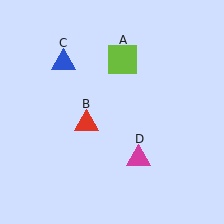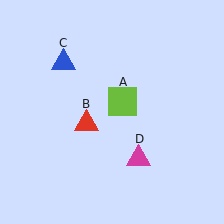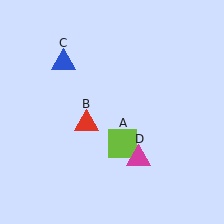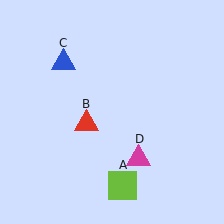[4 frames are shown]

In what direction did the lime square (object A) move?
The lime square (object A) moved down.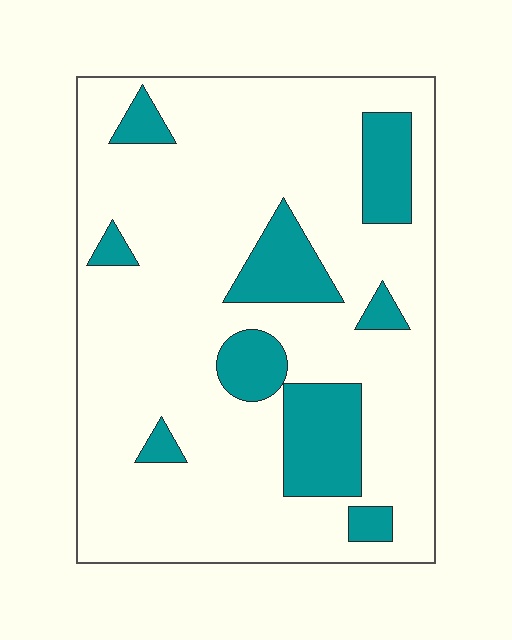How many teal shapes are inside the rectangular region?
9.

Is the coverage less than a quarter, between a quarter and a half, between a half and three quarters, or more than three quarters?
Less than a quarter.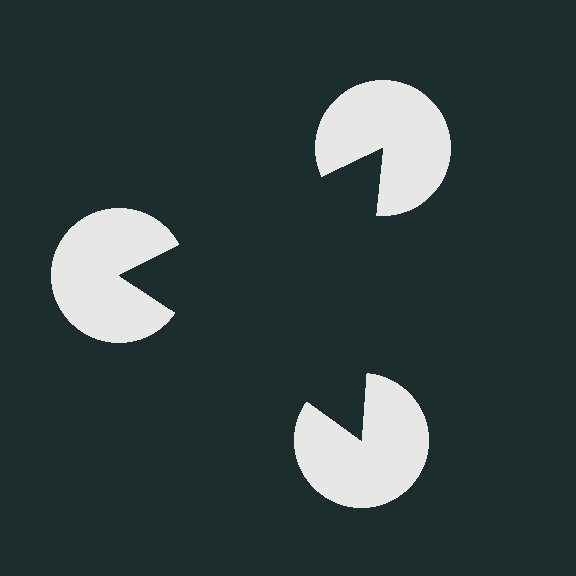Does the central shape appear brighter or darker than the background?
It typically appears slightly darker than the background, even though no actual brightness change is drawn.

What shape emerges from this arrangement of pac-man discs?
An illusory triangle — its edges are inferred from the aligned wedge cuts in the pac-man discs, not physically drawn.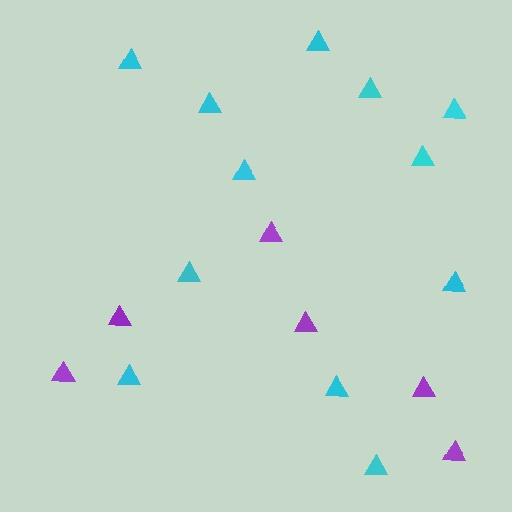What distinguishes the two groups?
There are 2 groups: one group of purple triangles (6) and one group of cyan triangles (12).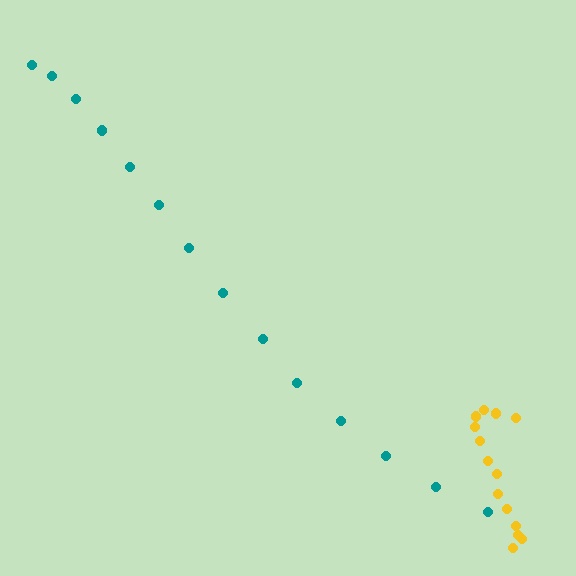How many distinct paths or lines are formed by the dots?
There are 2 distinct paths.